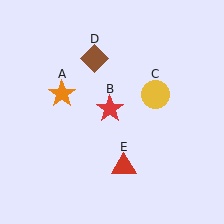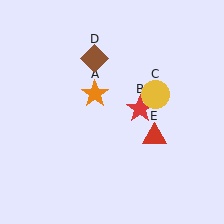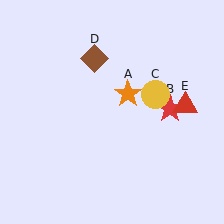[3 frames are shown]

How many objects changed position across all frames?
3 objects changed position: orange star (object A), red star (object B), red triangle (object E).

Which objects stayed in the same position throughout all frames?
Yellow circle (object C) and brown diamond (object D) remained stationary.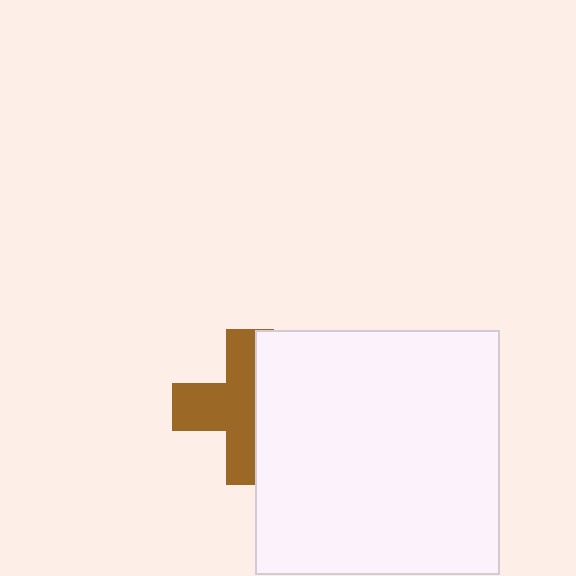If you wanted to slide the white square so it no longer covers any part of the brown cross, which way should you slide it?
Slide it right — that is the most direct way to separate the two shapes.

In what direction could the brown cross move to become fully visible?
The brown cross could move left. That would shift it out from behind the white square entirely.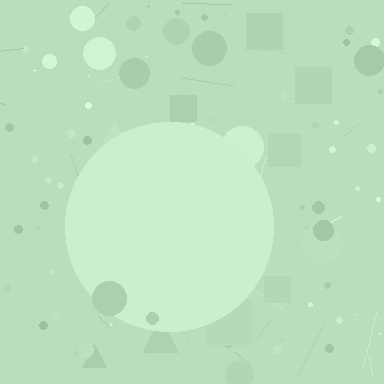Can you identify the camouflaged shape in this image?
The camouflaged shape is a circle.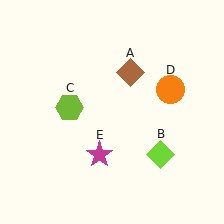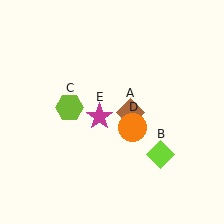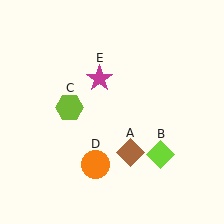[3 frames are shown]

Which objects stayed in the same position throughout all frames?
Lime diamond (object B) and lime hexagon (object C) remained stationary.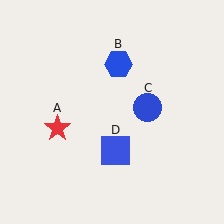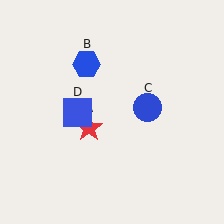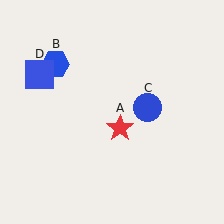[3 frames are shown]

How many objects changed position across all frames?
3 objects changed position: red star (object A), blue hexagon (object B), blue square (object D).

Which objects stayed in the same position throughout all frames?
Blue circle (object C) remained stationary.